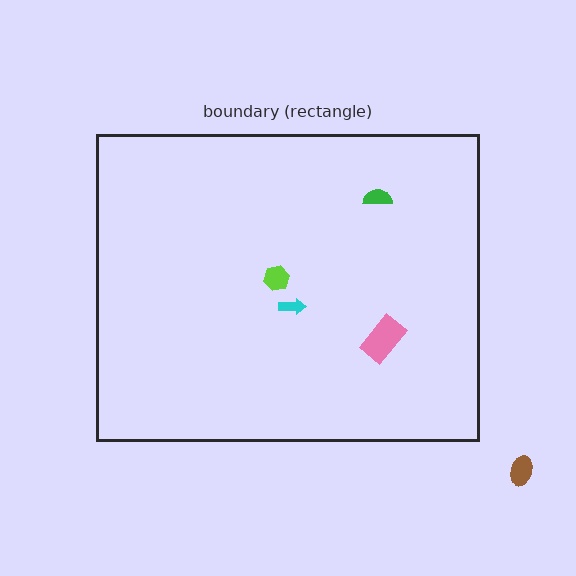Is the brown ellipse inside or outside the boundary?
Outside.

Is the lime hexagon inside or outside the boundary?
Inside.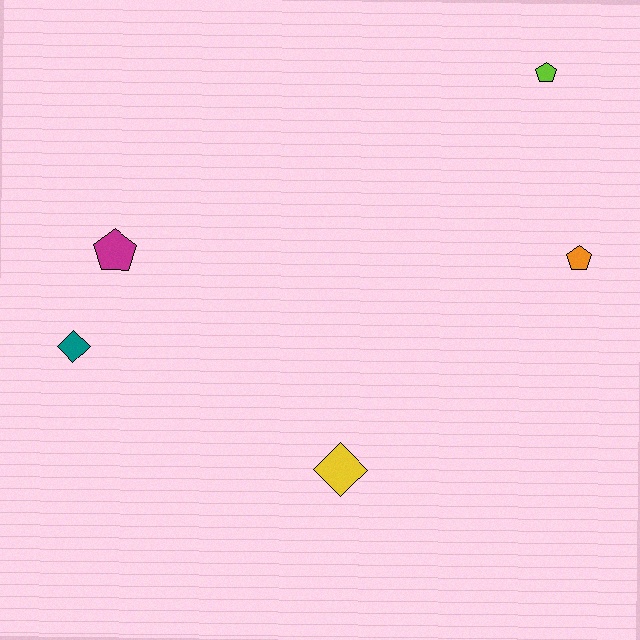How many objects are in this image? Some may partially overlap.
There are 5 objects.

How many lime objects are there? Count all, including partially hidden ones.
There is 1 lime object.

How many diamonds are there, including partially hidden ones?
There are 2 diamonds.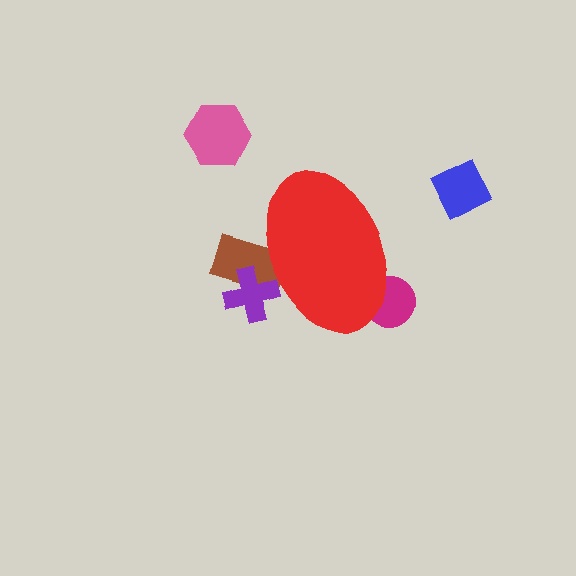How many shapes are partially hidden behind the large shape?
3 shapes are partially hidden.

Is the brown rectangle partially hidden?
Yes, the brown rectangle is partially hidden behind the red ellipse.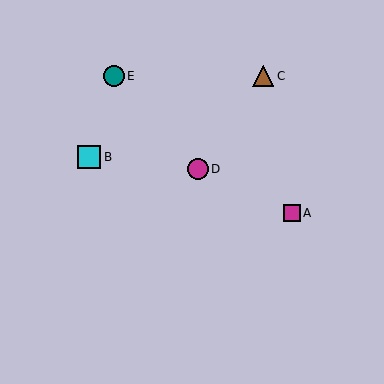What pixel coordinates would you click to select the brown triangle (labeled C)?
Click at (263, 76) to select the brown triangle C.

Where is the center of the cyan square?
The center of the cyan square is at (89, 157).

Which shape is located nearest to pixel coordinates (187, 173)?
The magenta circle (labeled D) at (198, 169) is nearest to that location.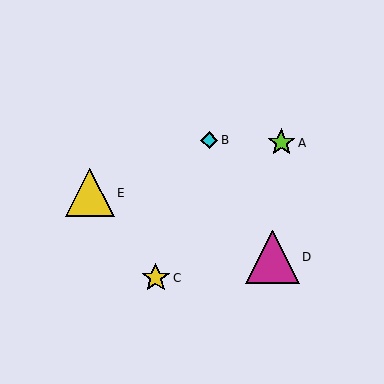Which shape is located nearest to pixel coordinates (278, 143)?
The lime star (labeled A) at (281, 143) is nearest to that location.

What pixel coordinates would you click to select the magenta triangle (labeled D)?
Click at (273, 257) to select the magenta triangle D.